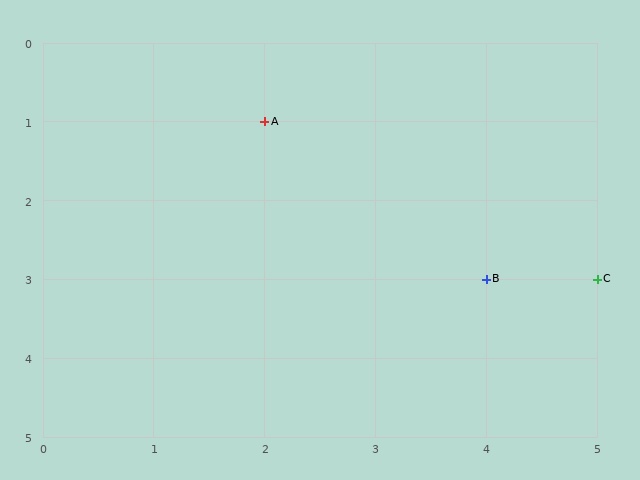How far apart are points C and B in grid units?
Points C and B are 1 column apart.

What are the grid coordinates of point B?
Point B is at grid coordinates (4, 3).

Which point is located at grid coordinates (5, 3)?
Point C is at (5, 3).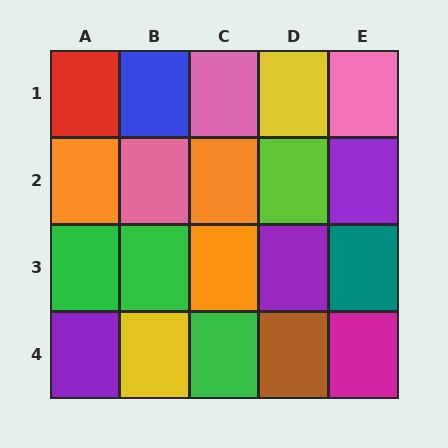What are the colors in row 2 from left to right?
Orange, pink, orange, lime, purple.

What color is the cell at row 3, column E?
Teal.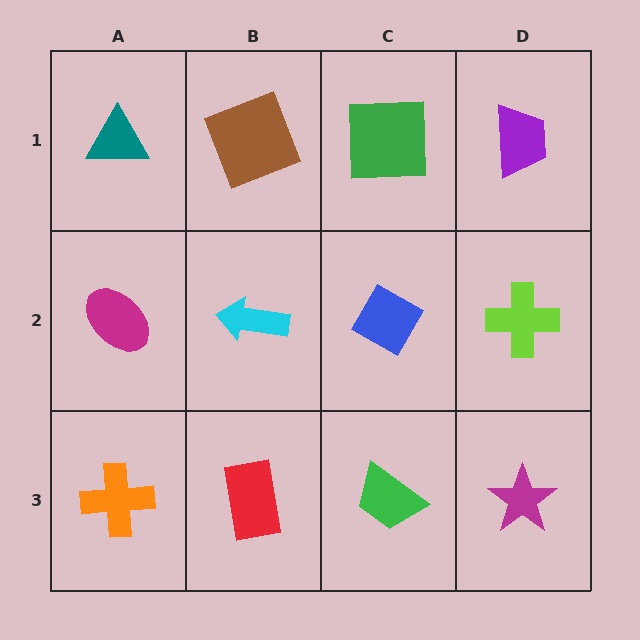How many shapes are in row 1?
4 shapes.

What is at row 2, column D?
A lime cross.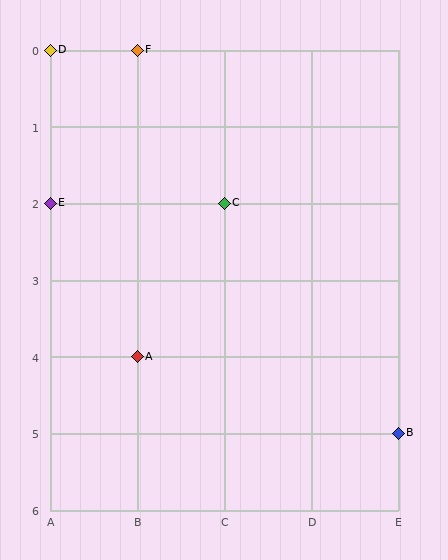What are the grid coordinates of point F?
Point F is at grid coordinates (B, 0).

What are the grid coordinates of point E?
Point E is at grid coordinates (A, 2).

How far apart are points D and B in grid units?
Points D and B are 4 columns and 5 rows apart (about 6.4 grid units diagonally).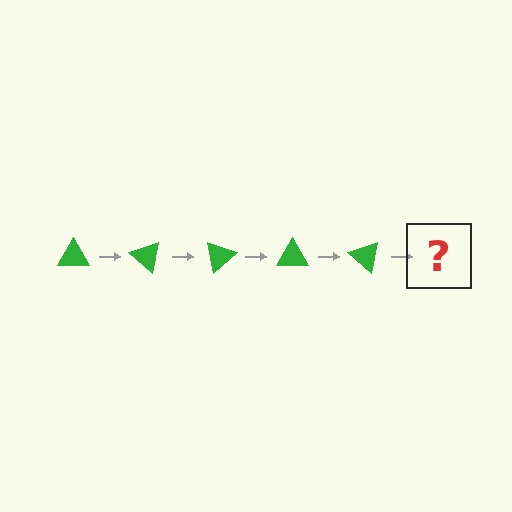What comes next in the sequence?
The next element should be a green triangle rotated 200 degrees.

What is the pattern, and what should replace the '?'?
The pattern is that the triangle rotates 40 degrees each step. The '?' should be a green triangle rotated 200 degrees.